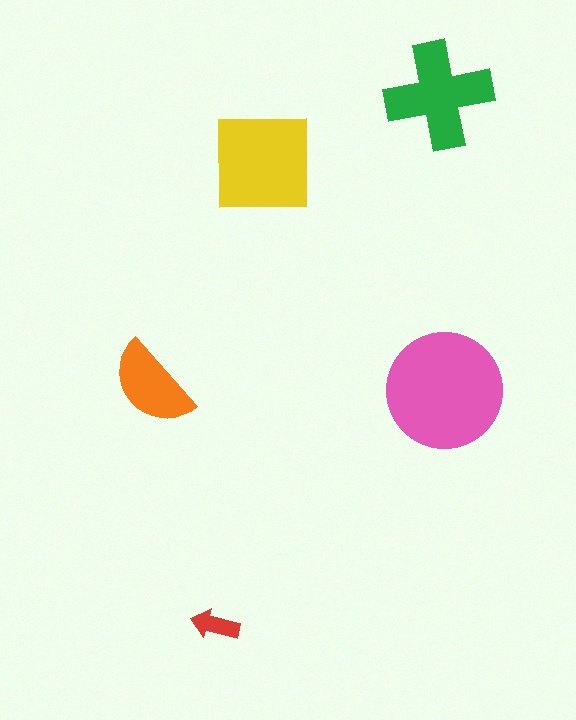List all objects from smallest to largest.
The red arrow, the orange semicircle, the green cross, the yellow square, the pink circle.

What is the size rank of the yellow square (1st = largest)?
2nd.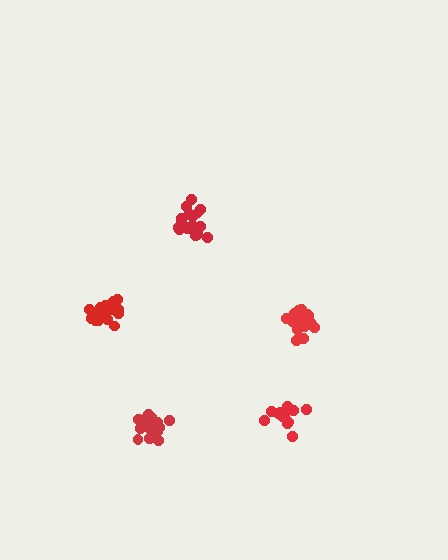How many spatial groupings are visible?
There are 5 spatial groupings.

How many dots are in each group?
Group 1: 13 dots, Group 2: 19 dots, Group 3: 17 dots, Group 4: 19 dots, Group 5: 19 dots (87 total).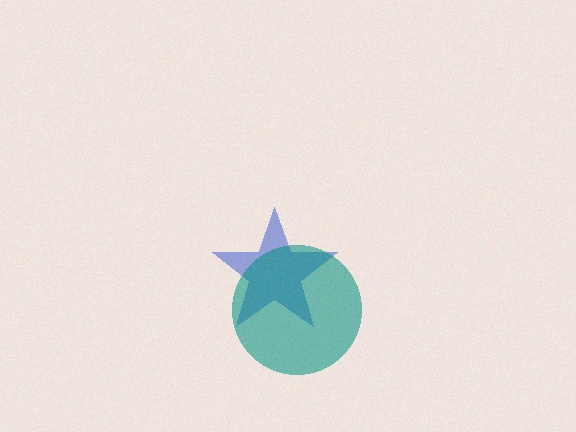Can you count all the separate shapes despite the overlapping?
Yes, there are 2 separate shapes.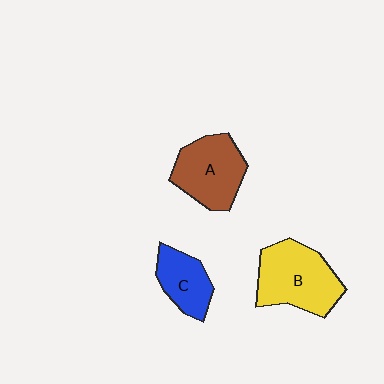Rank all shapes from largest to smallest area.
From largest to smallest: B (yellow), A (brown), C (blue).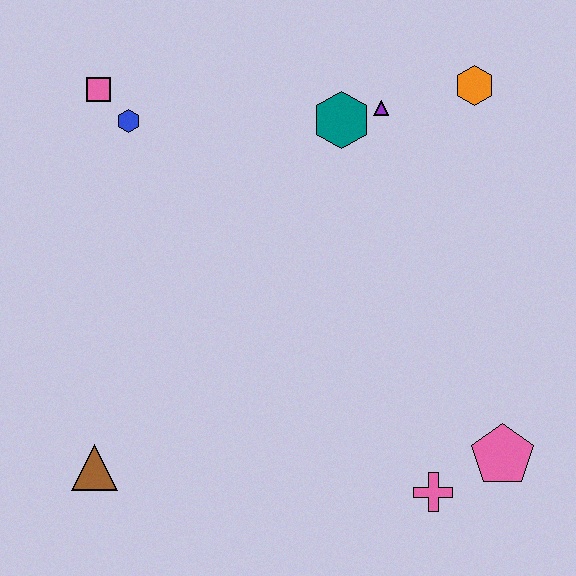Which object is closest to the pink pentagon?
The pink cross is closest to the pink pentagon.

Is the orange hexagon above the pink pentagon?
Yes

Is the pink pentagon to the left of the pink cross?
No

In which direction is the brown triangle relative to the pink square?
The brown triangle is below the pink square.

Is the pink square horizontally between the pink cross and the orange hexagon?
No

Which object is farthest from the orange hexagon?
The brown triangle is farthest from the orange hexagon.